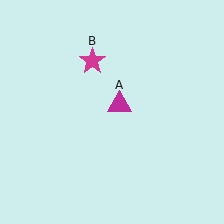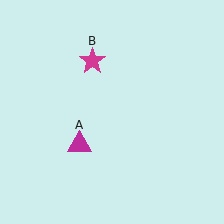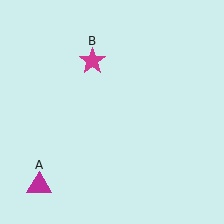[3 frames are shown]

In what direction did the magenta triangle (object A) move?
The magenta triangle (object A) moved down and to the left.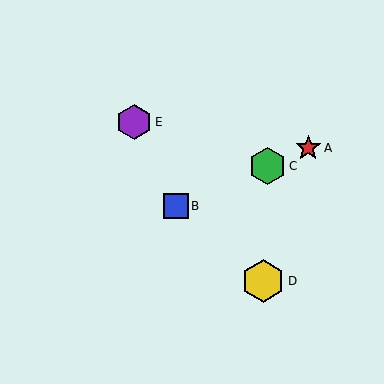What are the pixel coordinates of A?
Object A is at (308, 148).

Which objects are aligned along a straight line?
Objects A, B, C are aligned along a straight line.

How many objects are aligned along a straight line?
3 objects (A, B, C) are aligned along a straight line.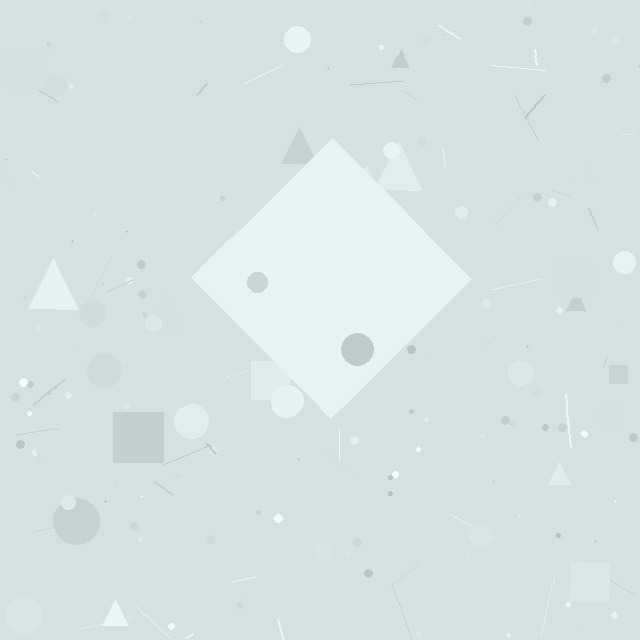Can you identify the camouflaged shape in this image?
The camouflaged shape is a diamond.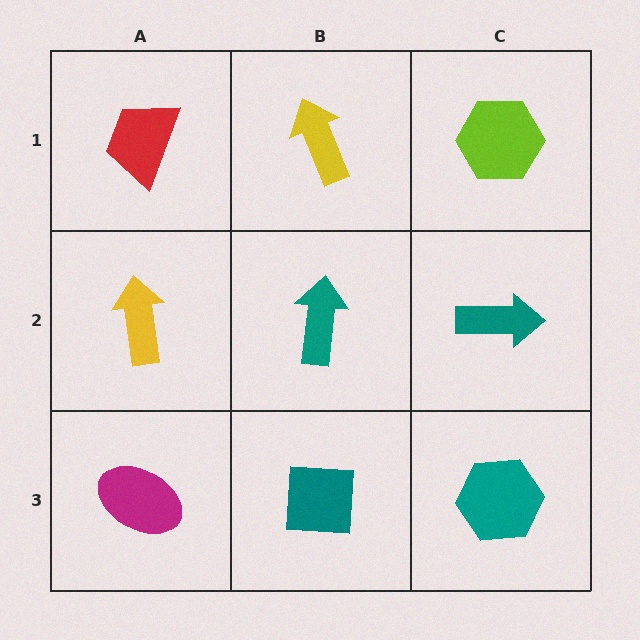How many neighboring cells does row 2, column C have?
3.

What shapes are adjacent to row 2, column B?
A yellow arrow (row 1, column B), a teal square (row 3, column B), a yellow arrow (row 2, column A), a teal arrow (row 2, column C).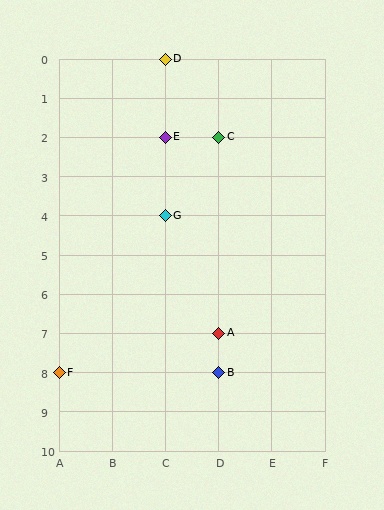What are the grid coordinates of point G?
Point G is at grid coordinates (C, 4).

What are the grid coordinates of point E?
Point E is at grid coordinates (C, 2).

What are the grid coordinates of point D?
Point D is at grid coordinates (C, 0).